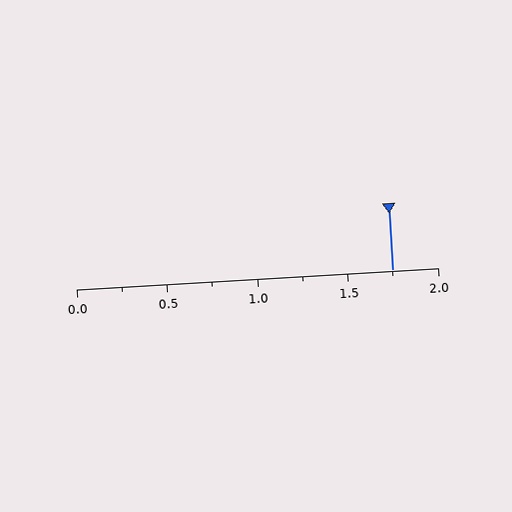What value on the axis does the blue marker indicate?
The marker indicates approximately 1.75.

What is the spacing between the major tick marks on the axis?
The major ticks are spaced 0.5 apart.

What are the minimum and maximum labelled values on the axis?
The axis runs from 0.0 to 2.0.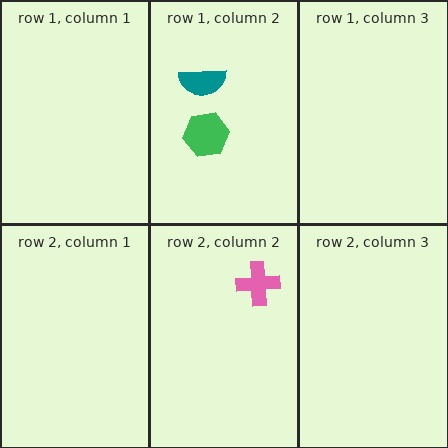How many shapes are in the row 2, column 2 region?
1.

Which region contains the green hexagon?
The row 1, column 2 region.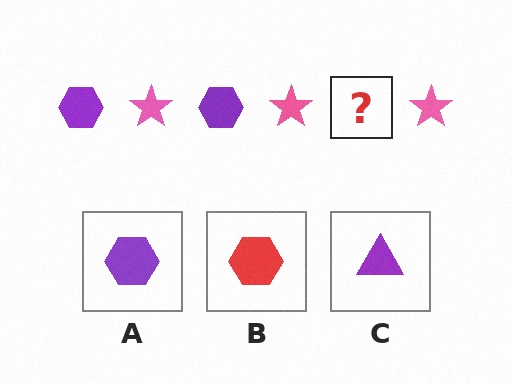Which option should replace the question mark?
Option A.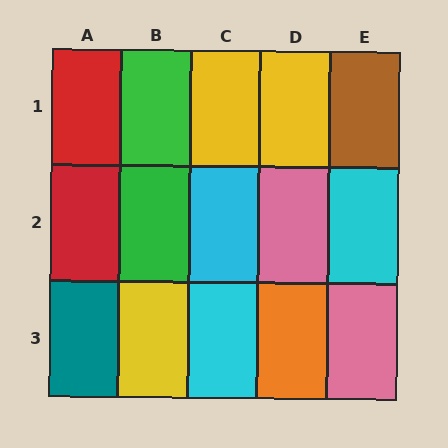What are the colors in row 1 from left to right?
Red, green, yellow, yellow, brown.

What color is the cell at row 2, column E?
Cyan.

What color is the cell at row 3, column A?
Teal.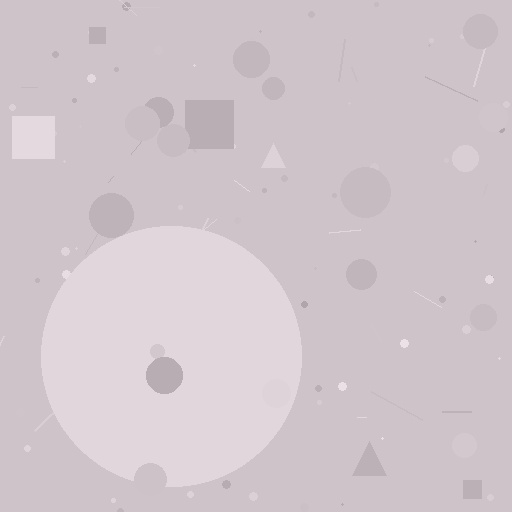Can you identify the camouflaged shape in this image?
The camouflaged shape is a circle.